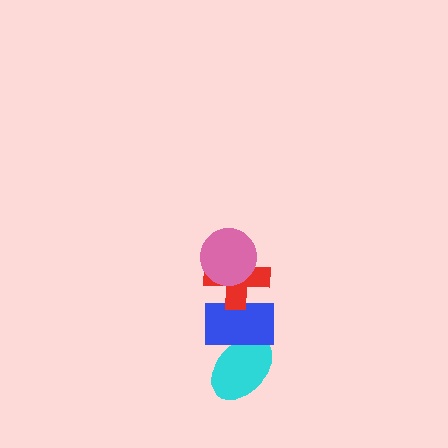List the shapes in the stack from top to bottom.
From top to bottom: the pink circle, the red cross, the blue rectangle, the cyan ellipse.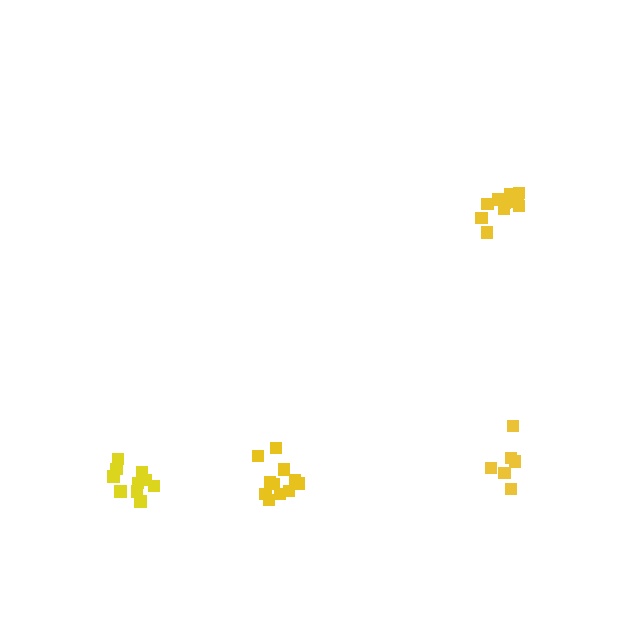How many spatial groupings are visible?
There are 4 spatial groupings.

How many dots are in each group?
Group 1: 6 dots, Group 2: 11 dots, Group 3: 10 dots, Group 4: 11 dots (38 total).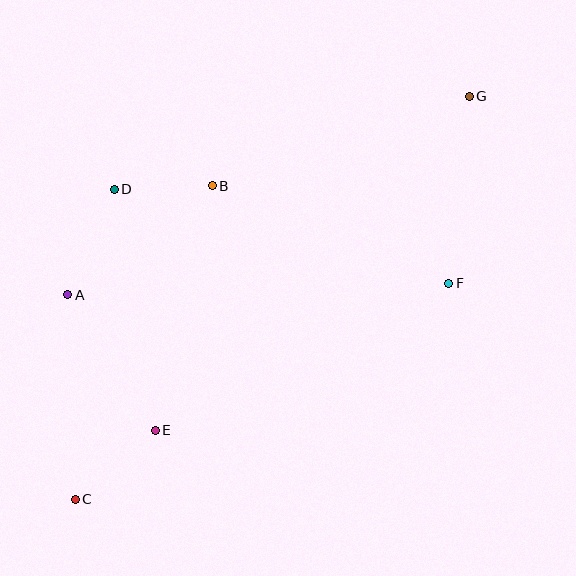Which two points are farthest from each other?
Points C and G are farthest from each other.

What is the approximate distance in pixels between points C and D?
The distance between C and D is approximately 313 pixels.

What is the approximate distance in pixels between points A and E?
The distance between A and E is approximately 161 pixels.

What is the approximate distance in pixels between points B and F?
The distance between B and F is approximately 256 pixels.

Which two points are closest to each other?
Points B and D are closest to each other.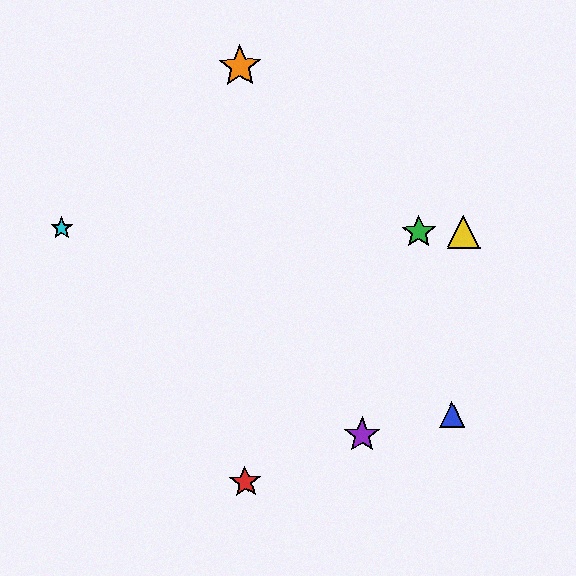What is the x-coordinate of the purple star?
The purple star is at x≈362.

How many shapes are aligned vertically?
2 shapes (the red star, the orange star) are aligned vertically.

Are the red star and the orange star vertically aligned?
Yes, both are at x≈245.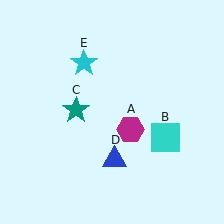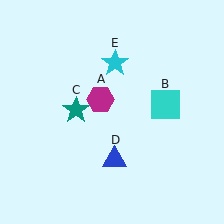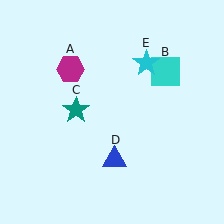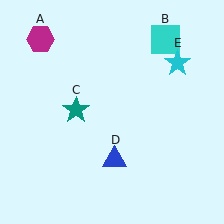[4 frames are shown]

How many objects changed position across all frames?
3 objects changed position: magenta hexagon (object A), cyan square (object B), cyan star (object E).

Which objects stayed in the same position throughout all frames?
Teal star (object C) and blue triangle (object D) remained stationary.